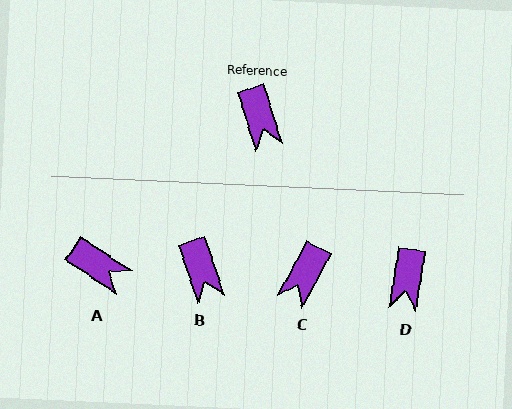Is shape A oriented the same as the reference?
No, it is off by about 38 degrees.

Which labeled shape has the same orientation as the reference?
B.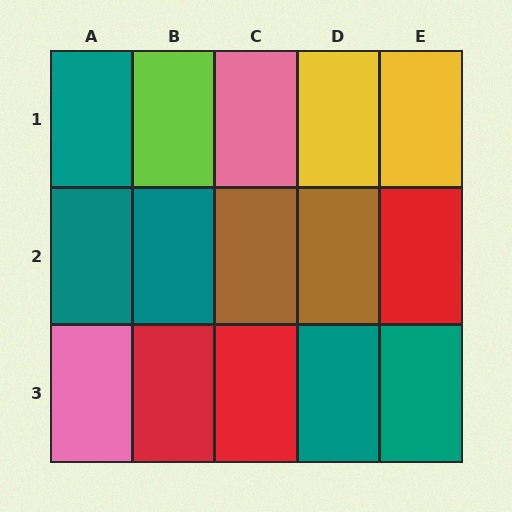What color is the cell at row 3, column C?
Red.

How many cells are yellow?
2 cells are yellow.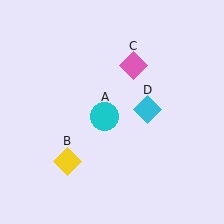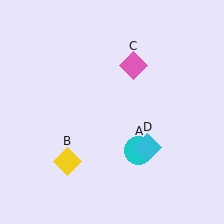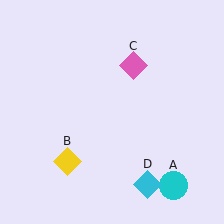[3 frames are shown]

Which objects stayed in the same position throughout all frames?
Yellow diamond (object B) and pink diamond (object C) remained stationary.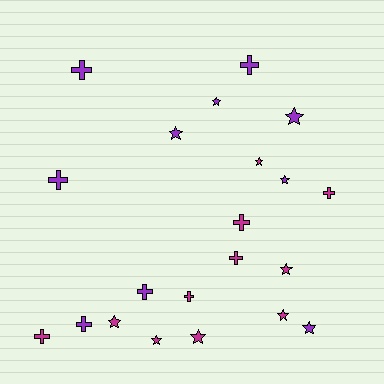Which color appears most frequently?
Magenta, with 11 objects.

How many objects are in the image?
There are 21 objects.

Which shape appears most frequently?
Star, with 11 objects.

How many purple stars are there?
There are 5 purple stars.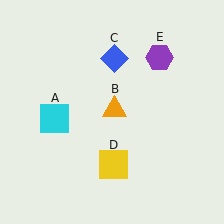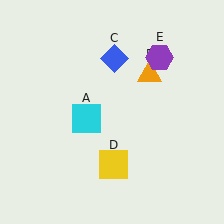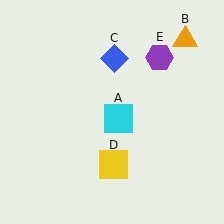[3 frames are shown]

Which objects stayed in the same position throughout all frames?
Blue diamond (object C) and yellow square (object D) and purple hexagon (object E) remained stationary.